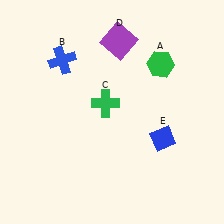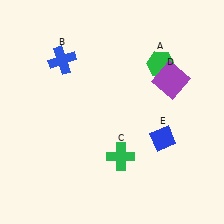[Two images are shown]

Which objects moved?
The objects that moved are: the green cross (C), the purple square (D).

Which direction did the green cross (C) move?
The green cross (C) moved down.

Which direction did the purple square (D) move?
The purple square (D) moved right.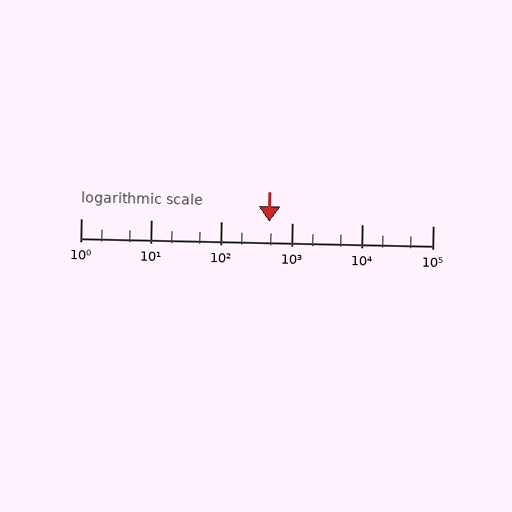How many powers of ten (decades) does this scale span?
The scale spans 5 decades, from 1 to 100000.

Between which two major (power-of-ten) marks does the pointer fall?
The pointer is between 100 and 1000.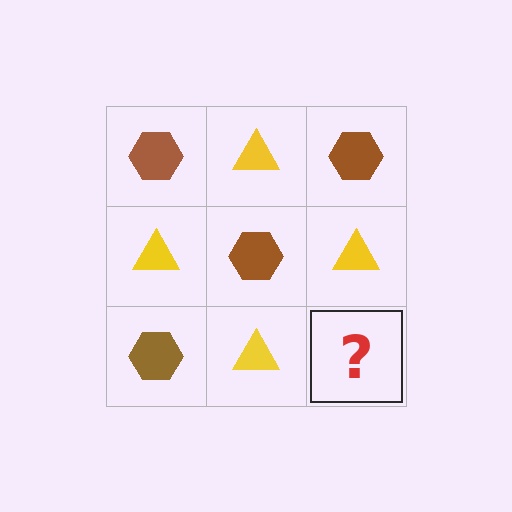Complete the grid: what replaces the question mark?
The question mark should be replaced with a brown hexagon.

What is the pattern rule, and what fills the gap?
The rule is that it alternates brown hexagon and yellow triangle in a checkerboard pattern. The gap should be filled with a brown hexagon.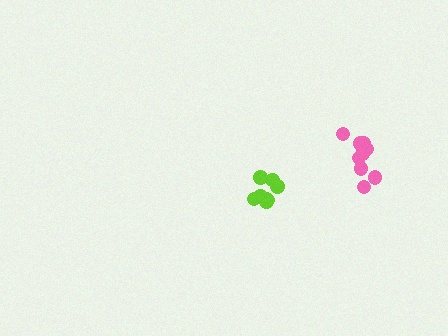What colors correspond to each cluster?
The clusters are colored: pink, lime.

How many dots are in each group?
Group 1: 9 dots, Group 2: 8 dots (17 total).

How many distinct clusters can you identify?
There are 2 distinct clusters.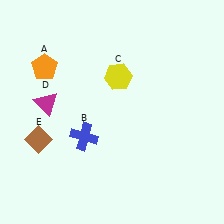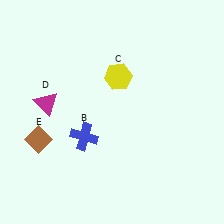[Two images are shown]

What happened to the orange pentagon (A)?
The orange pentagon (A) was removed in Image 2. It was in the top-left area of Image 1.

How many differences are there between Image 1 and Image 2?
There is 1 difference between the two images.